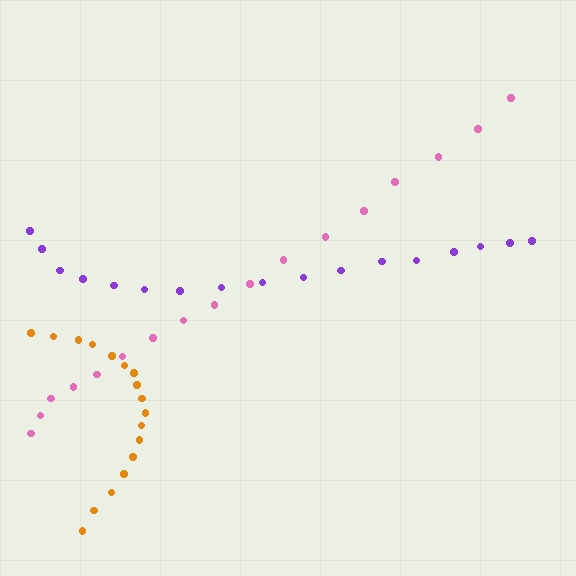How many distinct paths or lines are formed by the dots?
There are 3 distinct paths.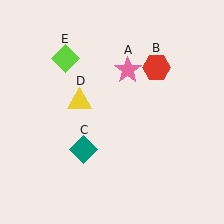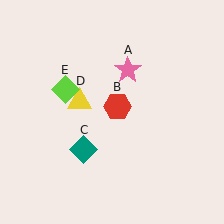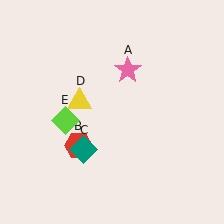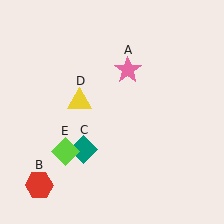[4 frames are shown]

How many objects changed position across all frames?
2 objects changed position: red hexagon (object B), lime diamond (object E).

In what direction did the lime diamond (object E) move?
The lime diamond (object E) moved down.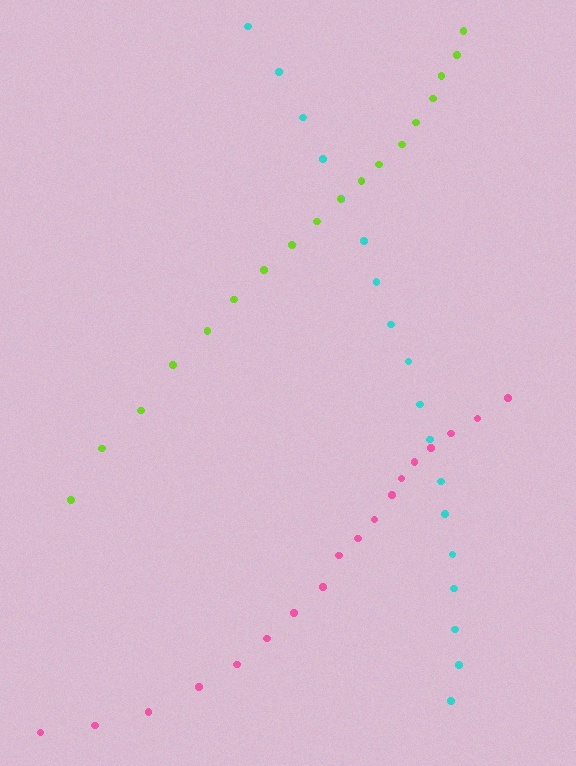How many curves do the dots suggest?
There are 3 distinct paths.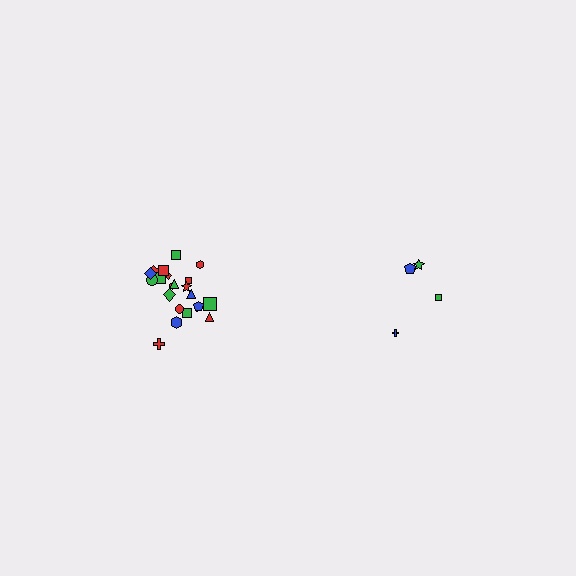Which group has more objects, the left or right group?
The left group.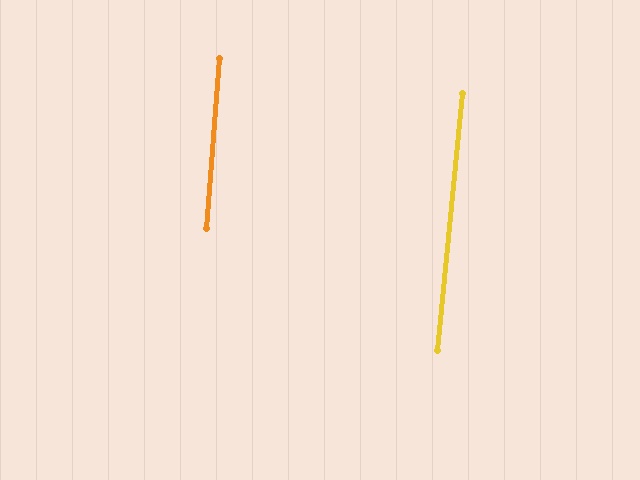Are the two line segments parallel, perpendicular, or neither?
Parallel — their directions differ by only 1.3°.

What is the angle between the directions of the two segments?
Approximately 1 degree.